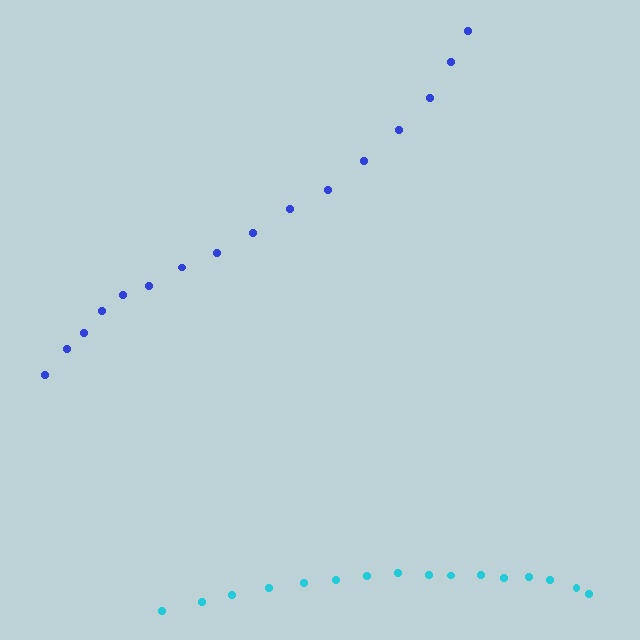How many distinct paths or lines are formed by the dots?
There are 2 distinct paths.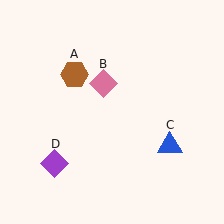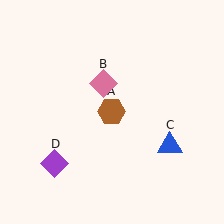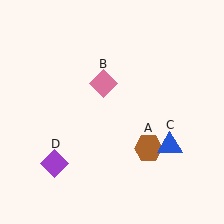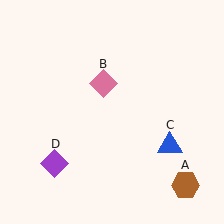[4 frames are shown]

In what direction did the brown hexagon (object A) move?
The brown hexagon (object A) moved down and to the right.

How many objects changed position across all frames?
1 object changed position: brown hexagon (object A).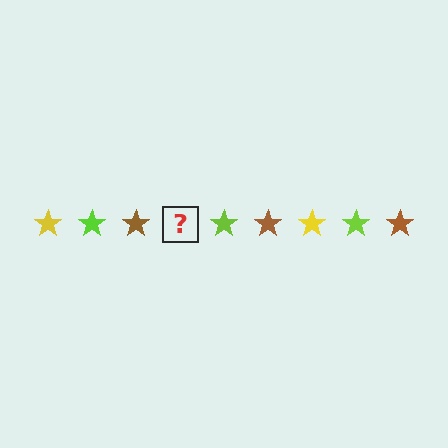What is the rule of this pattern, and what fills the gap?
The rule is that the pattern cycles through yellow, lime, brown stars. The gap should be filled with a yellow star.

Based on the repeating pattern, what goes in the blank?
The blank should be a yellow star.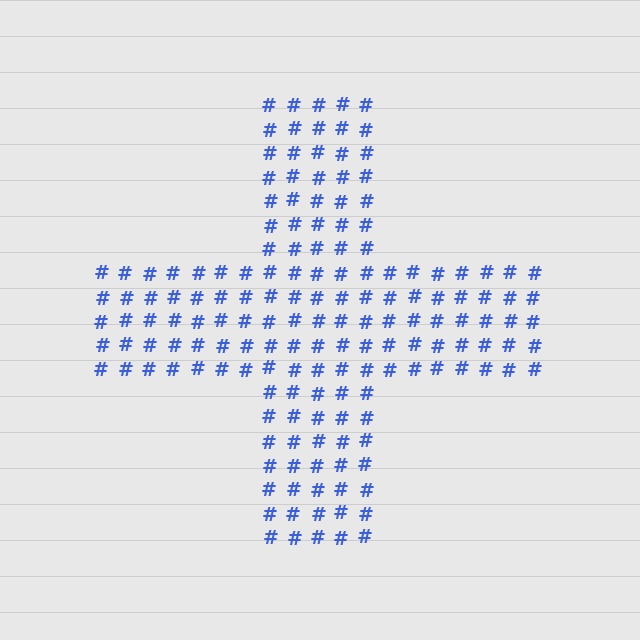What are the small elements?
The small elements are hash symbols.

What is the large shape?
The large shape is a cross.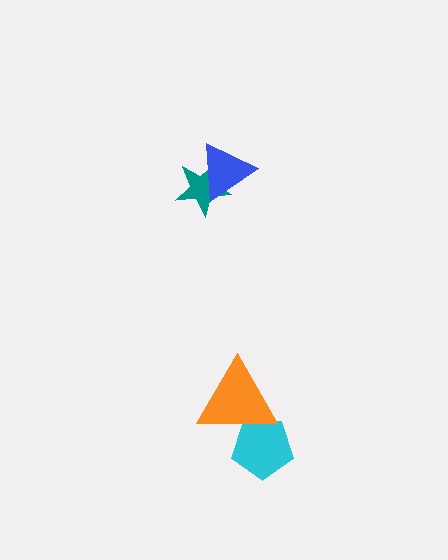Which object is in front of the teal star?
The blue triangle is in front of the teal star.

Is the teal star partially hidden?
Yes, it is partially covered by another shape.